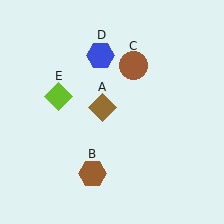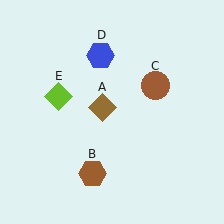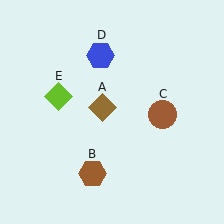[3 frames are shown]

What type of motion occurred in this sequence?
The brown circle (object C) rotated clockwise around the center of the scene.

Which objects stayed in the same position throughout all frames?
Brown diamond (object A) and brown hexagon (object B) and blue hexagon (object D) and lime diamond (object E) remained stationary.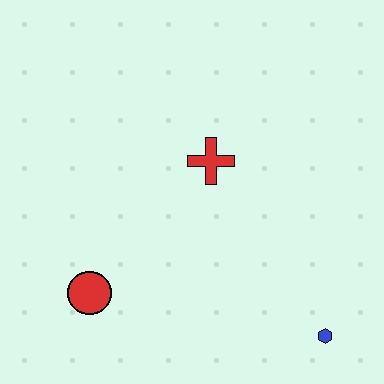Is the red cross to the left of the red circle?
No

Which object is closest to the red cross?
The red circle is closest to the red cross.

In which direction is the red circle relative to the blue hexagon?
The red circle is to the left of the blue hexagon.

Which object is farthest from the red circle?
The blue hexagon is farthest from the red circle.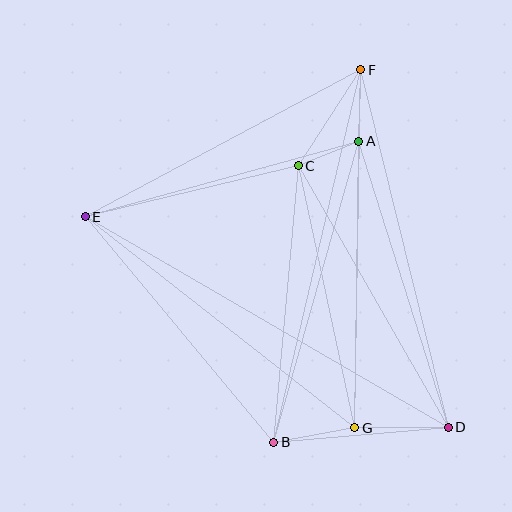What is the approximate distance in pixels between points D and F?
The distance between D and F is approximately 368 pixels.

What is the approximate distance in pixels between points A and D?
The distance between A and D is approximately 300 pixels.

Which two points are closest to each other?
Points A and C are closest to each other.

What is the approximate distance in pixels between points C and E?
The distance between C and E is approximately 219 pixels.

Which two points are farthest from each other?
Points D and E are farthest from each other.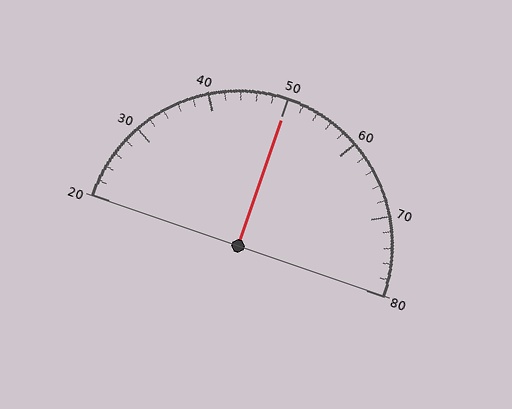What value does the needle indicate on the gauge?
The needle indicates approximately 50.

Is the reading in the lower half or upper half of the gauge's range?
The reading is in the upper half of the range (20 to 80).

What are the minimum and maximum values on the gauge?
The gauge ranges from 20 to 80.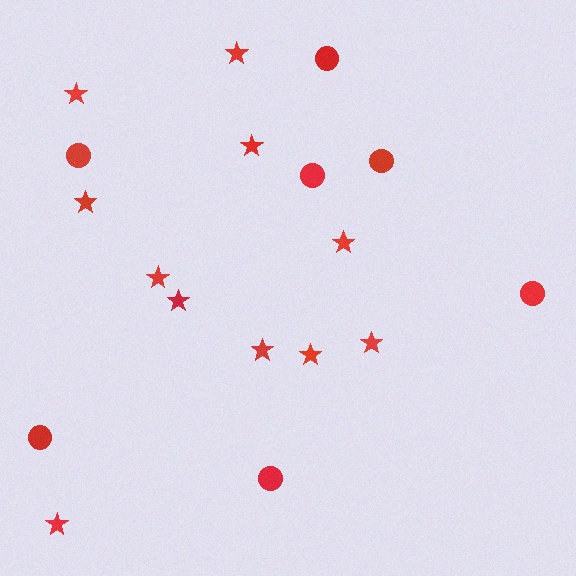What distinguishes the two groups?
There are 2 groups: one group of stars (11) and one group of circles (7).